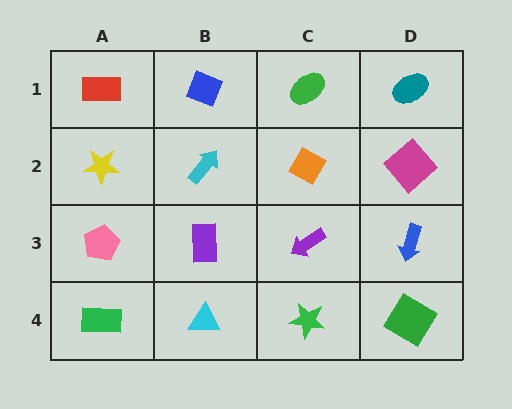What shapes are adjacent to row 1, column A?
A yellow star (row 2, column A), a blue diamond (row 1, column B).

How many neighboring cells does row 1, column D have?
2.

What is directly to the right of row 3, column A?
A purple rectangle.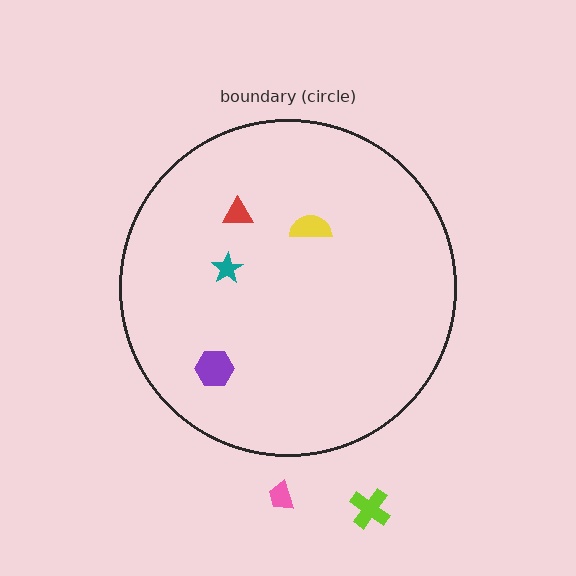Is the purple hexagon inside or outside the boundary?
Inside.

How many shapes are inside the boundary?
4 inside, 2 outside.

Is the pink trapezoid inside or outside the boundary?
Outside.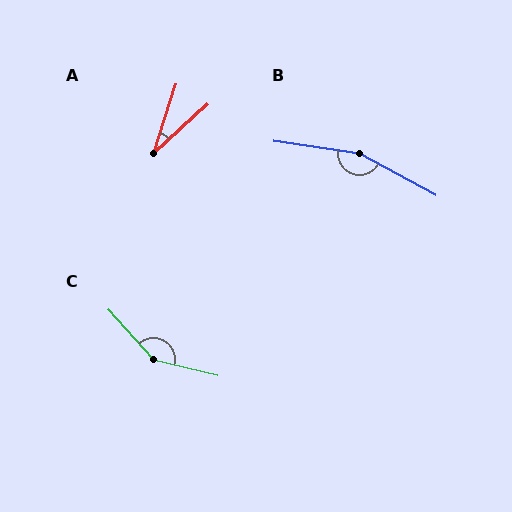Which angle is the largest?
B, at approximately 160 degrees.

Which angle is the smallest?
A, at approximately 30 degrees.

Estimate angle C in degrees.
Approximately 145 degrees.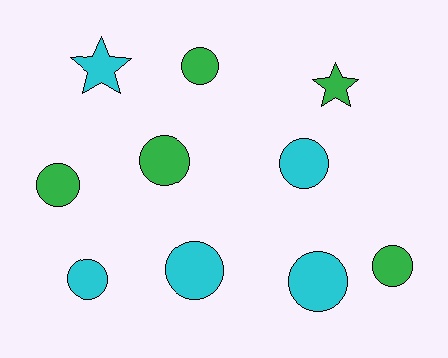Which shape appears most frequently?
Circle, with 8 objects.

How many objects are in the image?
There are 10 objects.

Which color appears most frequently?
Green, with 5 objects.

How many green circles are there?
There are 4 green circles.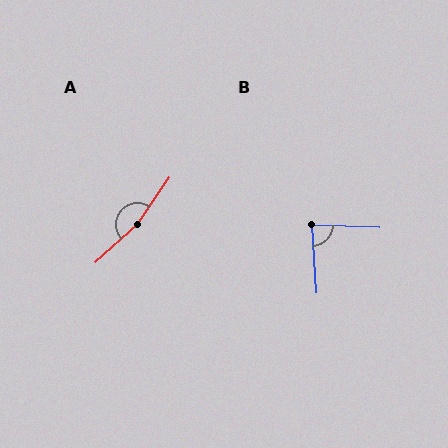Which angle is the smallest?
B, at approximately 84 degrees.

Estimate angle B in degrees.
Approximately 84 degrees.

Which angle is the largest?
A, at approximately 167 degrees.